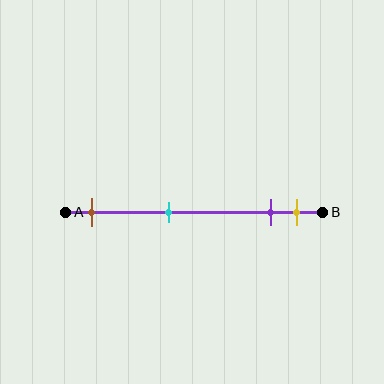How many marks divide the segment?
There are 4 marks dividing the segment.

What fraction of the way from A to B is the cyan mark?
The cyan mark is approximately 40% (0.4) of the way from A to B.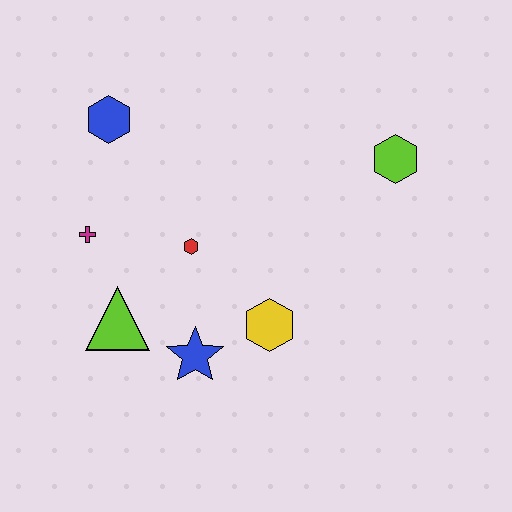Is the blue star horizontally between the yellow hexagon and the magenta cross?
Yes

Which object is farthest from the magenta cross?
The lime hexagon is farthest from the magenta cross.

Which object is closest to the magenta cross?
The lime triangle is closest to the magenta cross.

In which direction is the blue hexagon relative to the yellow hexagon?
The blue hexagon is above the yellow hexagon.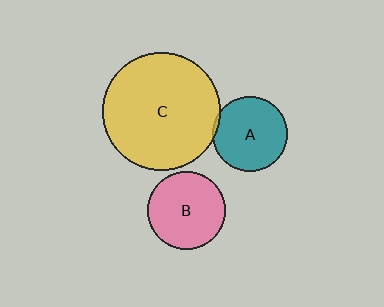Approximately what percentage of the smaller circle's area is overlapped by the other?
Approximately 5%.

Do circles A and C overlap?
Yes.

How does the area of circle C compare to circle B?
Approximately 2.3 times.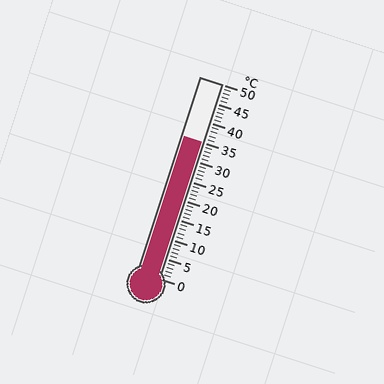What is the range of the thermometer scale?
The thermometer scale ranges from 0°C to 50°C.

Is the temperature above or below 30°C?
The temperature is above 30°C.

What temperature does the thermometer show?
The thermometer shows approximately 35°C.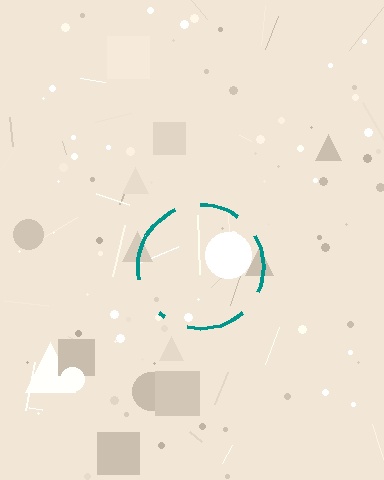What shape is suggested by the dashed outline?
The dashed outline suggests a circle.